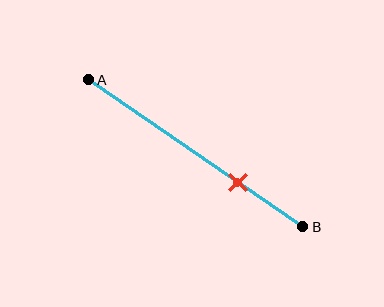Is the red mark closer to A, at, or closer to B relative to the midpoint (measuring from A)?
The red mark is closer to point B than the midpoint of segment AB.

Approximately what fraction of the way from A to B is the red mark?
The red mark is approximately 70% of the way from A to B.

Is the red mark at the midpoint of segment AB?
No, the mark is at about 70% from A, not at the 50% midpoint.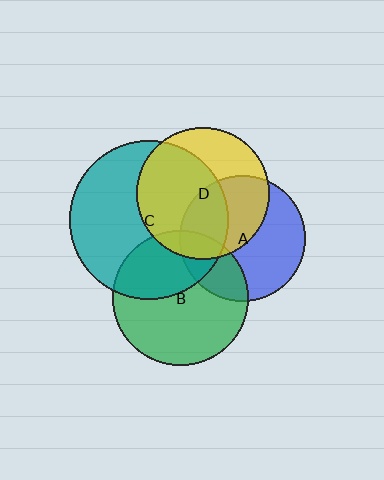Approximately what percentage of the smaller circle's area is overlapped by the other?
Approximately 25%.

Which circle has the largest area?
Circle C (teal).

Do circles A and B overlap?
Yes.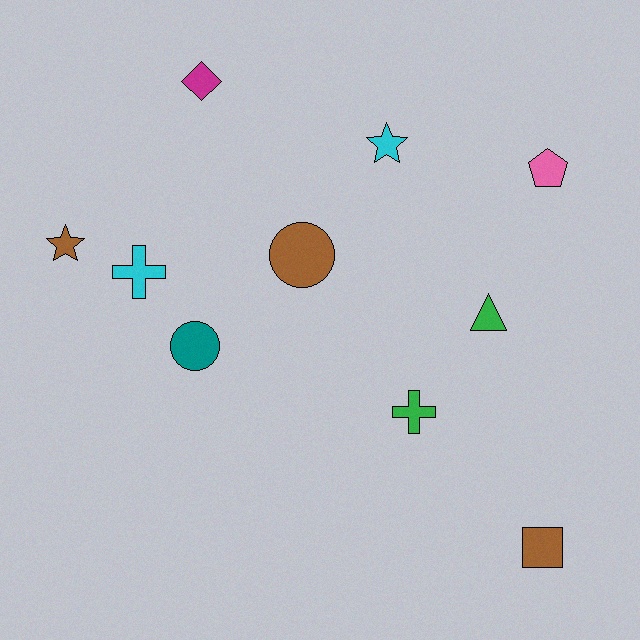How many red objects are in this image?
There are no red objects.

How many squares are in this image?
There is 1 square.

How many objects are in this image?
There are 10 objects.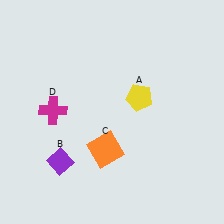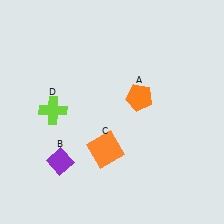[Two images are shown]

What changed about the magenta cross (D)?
In Image 1, D is magenta. In Image 2, it changed to lime.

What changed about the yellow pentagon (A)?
In Image 1, A is yellow. In Image 2, it changed to orange.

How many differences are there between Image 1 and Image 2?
There are 2 differences between the two images.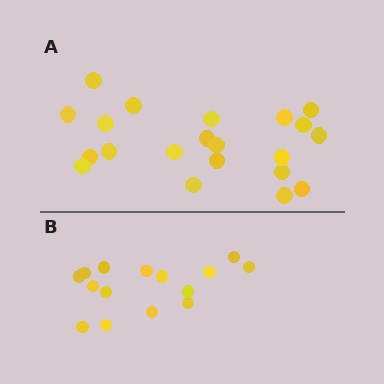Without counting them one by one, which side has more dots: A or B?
Region A (the top region) has more dots.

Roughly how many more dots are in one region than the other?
Region A has about 6 more dots than region B.